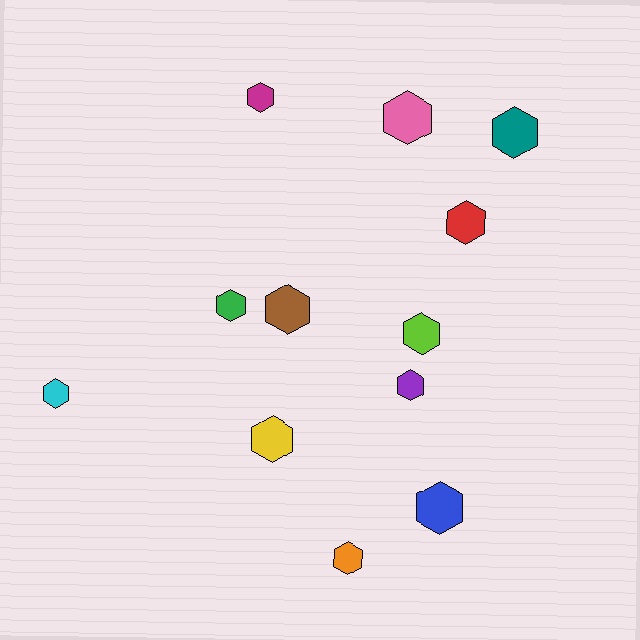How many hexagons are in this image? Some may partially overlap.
There are 12 hexagons.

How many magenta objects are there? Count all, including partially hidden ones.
There is 1 magenta object.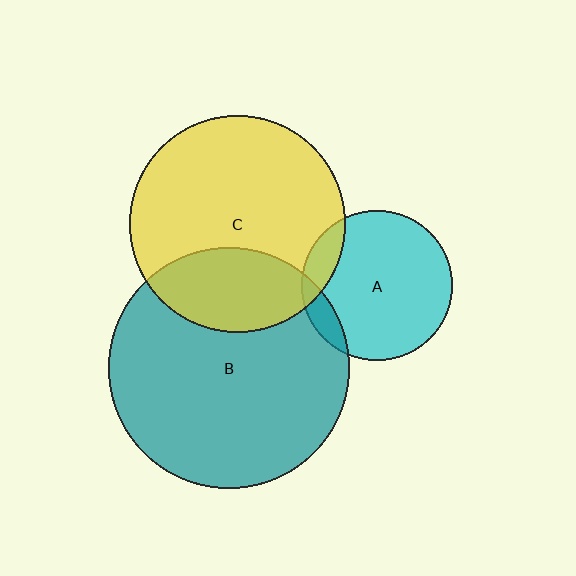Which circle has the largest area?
Circle B (teal).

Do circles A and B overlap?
Yes.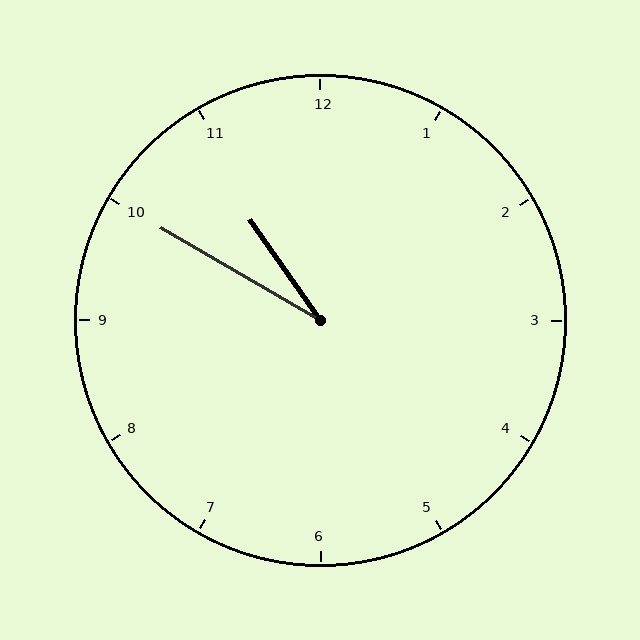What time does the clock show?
10:50.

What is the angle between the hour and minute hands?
Approximately 25 degrees.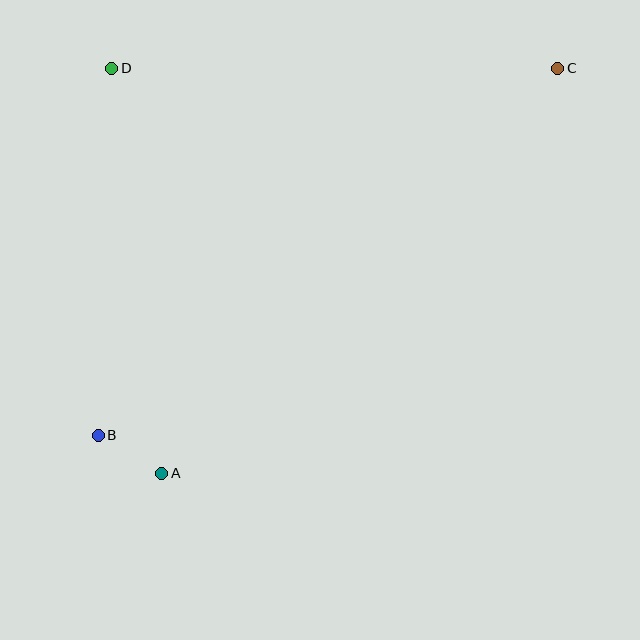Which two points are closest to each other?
Points A and B are closest to each other.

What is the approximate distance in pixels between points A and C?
The distance between A and C is approximately 567 pixels.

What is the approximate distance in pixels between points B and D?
The distance between B and D is approximately 367 pixels.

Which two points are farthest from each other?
Points B and C are farthest from each other.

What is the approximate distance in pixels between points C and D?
The distance between C and D is approximately 446 pixels.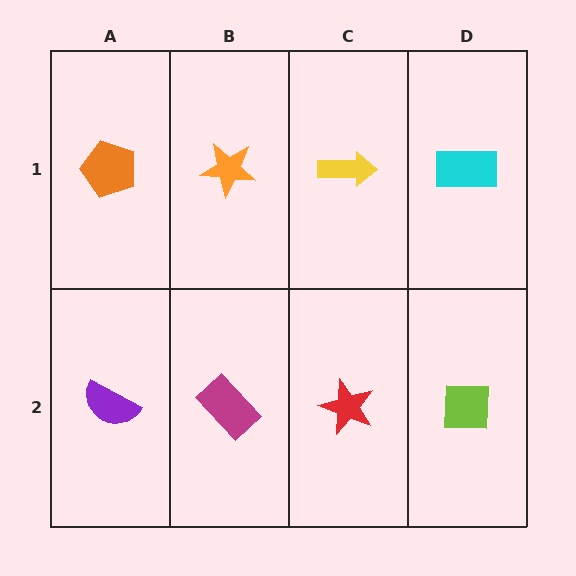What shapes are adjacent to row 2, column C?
A yellow arrow (row 1, column C), a magenta rectangle (row 2, column B), a lime square (row 2, column D).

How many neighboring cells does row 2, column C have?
3.